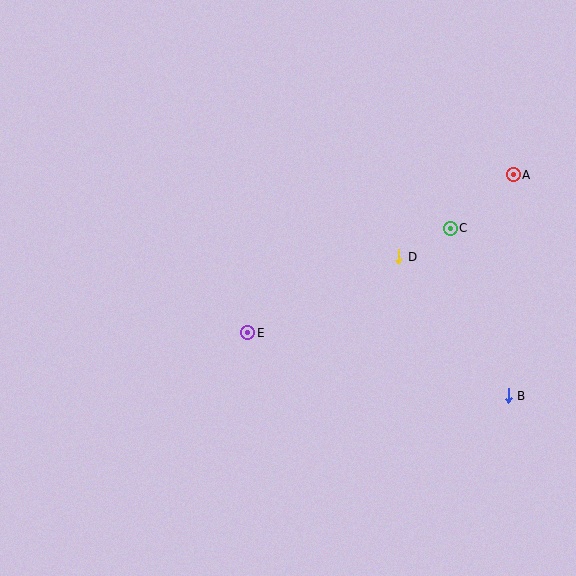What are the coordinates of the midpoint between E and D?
The midpoint between E and D is at (323, 295).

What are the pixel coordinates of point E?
Point E is at (248, 333).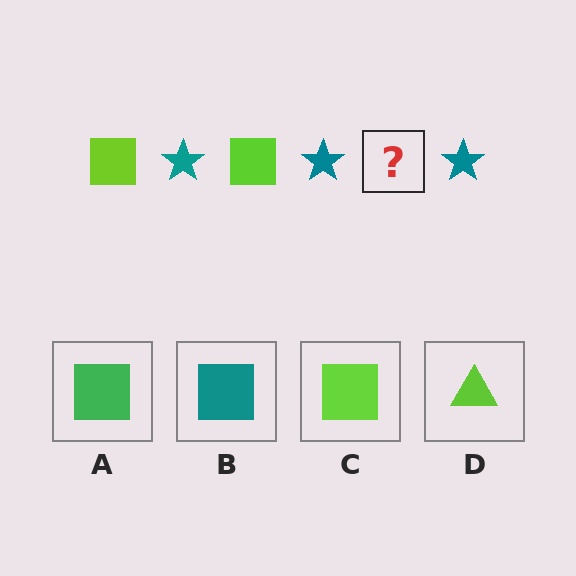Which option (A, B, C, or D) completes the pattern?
C.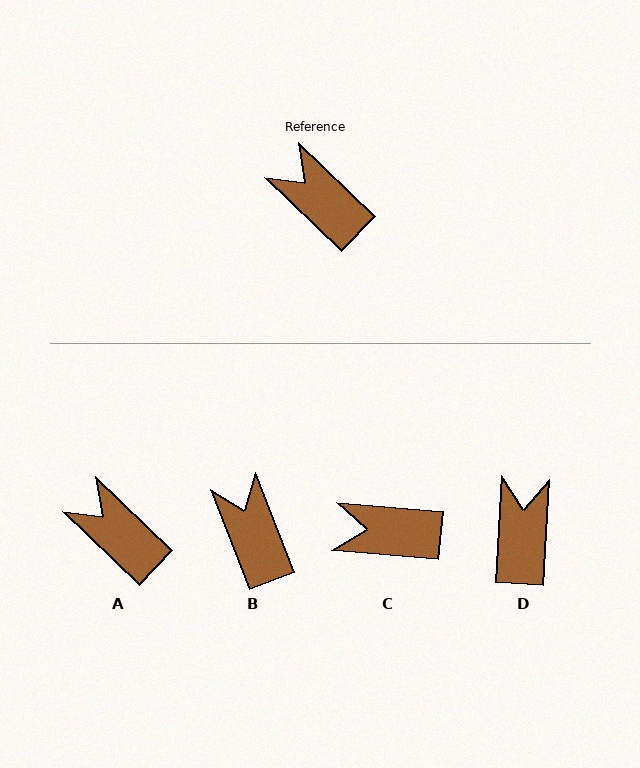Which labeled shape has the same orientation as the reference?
A.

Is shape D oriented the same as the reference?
No, it is off by about 50 degrees.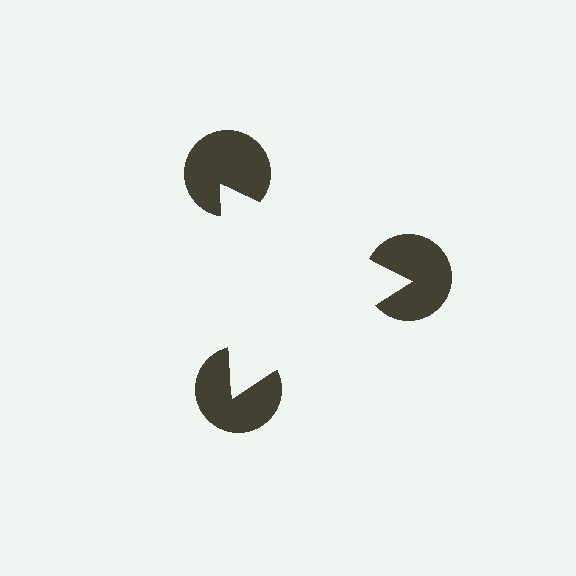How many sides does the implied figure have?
3 sides.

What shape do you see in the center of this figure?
An illusory triangle — its edges are inferred from the aligned wedge cuts in the pac-man discs, not physically drawn.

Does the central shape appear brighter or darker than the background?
It typically appears slightly brighter than the background, even though no actual brightness change is drawn.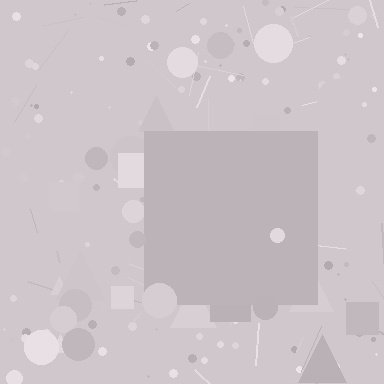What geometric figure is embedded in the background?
A square is embedded in the background.